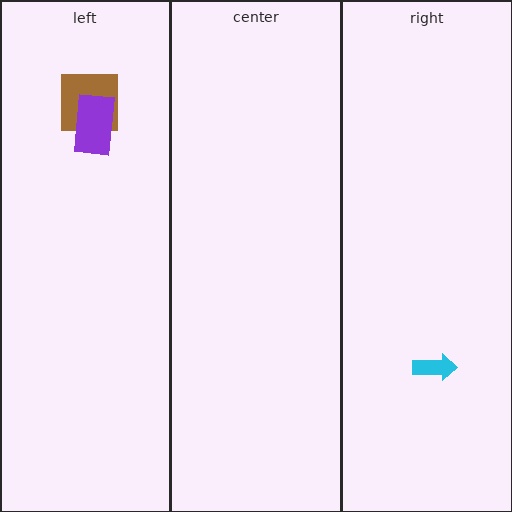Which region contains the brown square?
The left region.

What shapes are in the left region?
The brown square, the purple rectangle.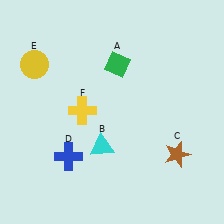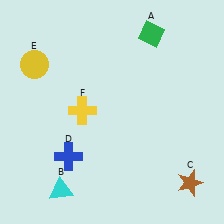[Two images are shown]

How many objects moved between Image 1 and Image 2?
3 objects moved between the two images.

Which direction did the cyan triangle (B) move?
The cyan triangle (B) moved down.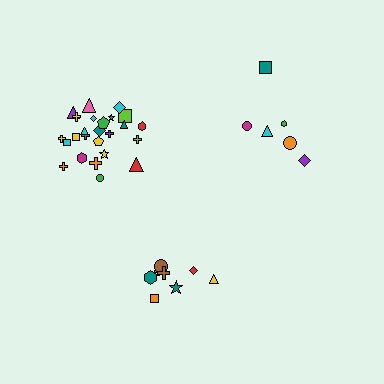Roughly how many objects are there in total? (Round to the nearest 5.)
Roughly 40 objects in total.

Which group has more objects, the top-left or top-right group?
The top-left group.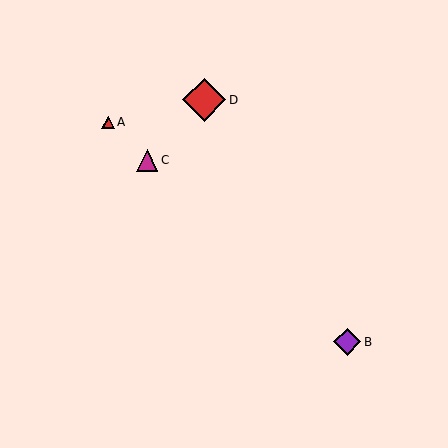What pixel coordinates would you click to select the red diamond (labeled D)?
Click at (204, 100) to select the red diamond D.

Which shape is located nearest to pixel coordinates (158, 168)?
The magenta triangle (labeled C) at (147, 160) is nearest to that location.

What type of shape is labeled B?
Shape B is a purple diamond.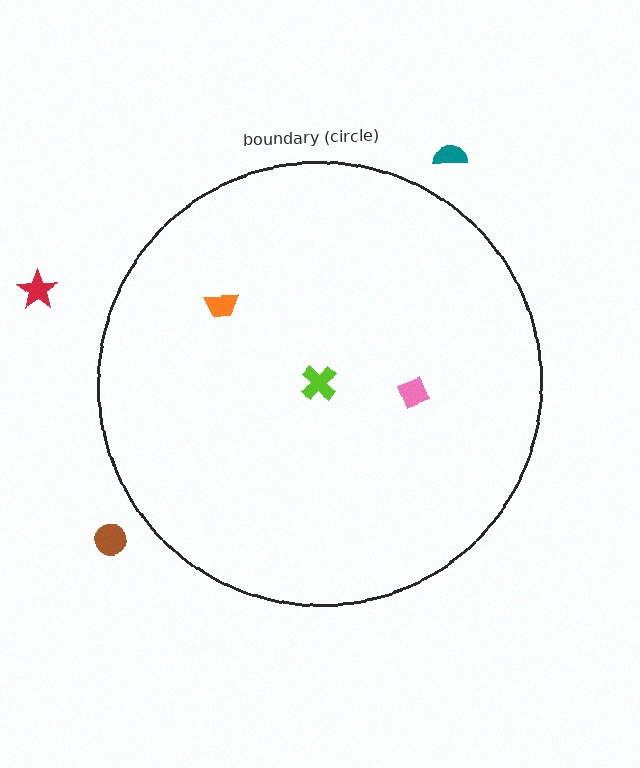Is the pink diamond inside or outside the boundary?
Inside.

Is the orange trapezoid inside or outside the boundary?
Inside.